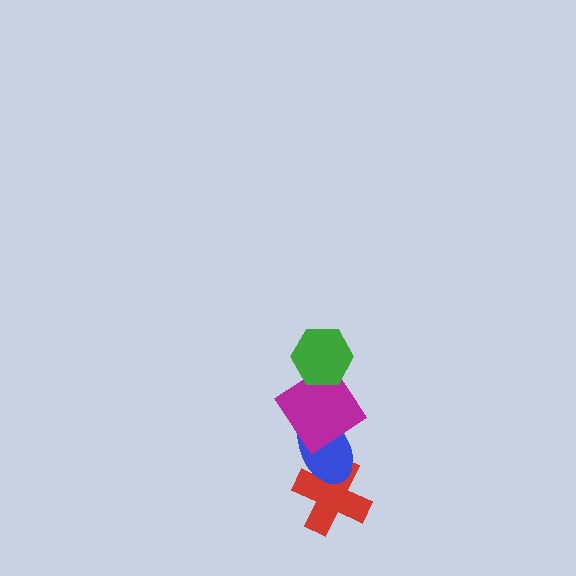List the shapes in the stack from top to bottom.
From top to bottom: the green hexagon, the magenta diamond, the blue ellipse, the red cross.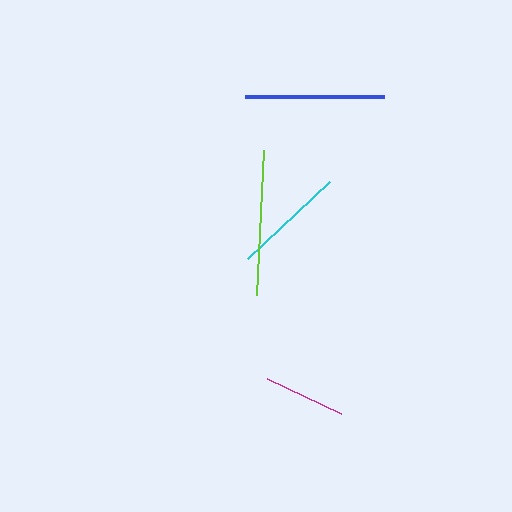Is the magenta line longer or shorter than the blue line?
The blue line is longer than the magenta line.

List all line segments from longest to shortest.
From longest to shortest: lime, blue, cyan, magenta.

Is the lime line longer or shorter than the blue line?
The lime line is longer than the blue line.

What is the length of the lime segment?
The lime segment is approximately 145 pixels long.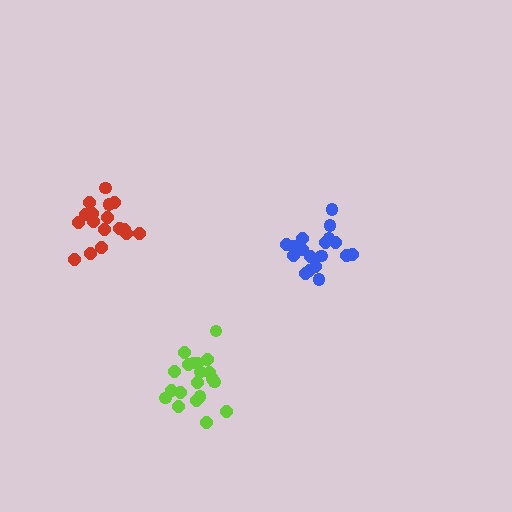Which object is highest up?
The red cluster is topmost.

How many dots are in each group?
Group 1: 18 dots, Group 2: 17 dots, Group 3: 20 dots (55 total).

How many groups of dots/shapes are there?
There are 3 groups.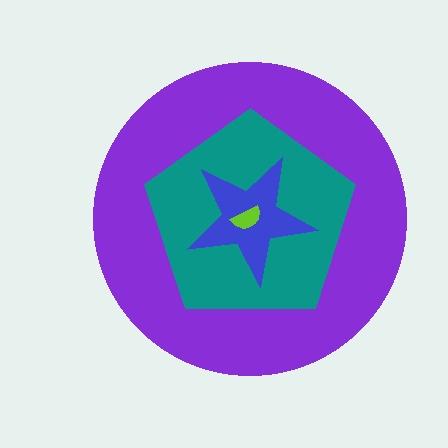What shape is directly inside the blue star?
The lime semicircle.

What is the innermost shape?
The lime semicircle.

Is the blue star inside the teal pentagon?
Yes.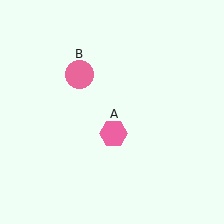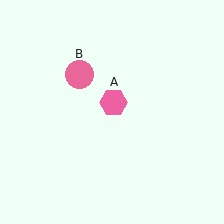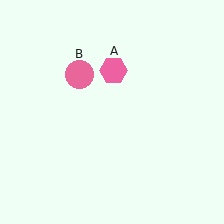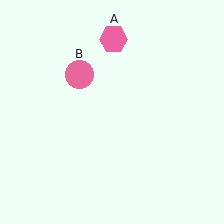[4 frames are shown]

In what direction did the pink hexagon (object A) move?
The pink hexagon (object A) moved up.